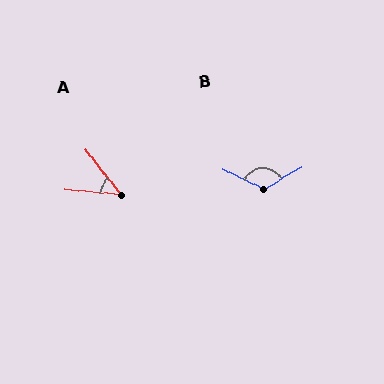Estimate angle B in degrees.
Approximately 123 degrees.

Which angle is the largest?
B, at approximately 123 degrees.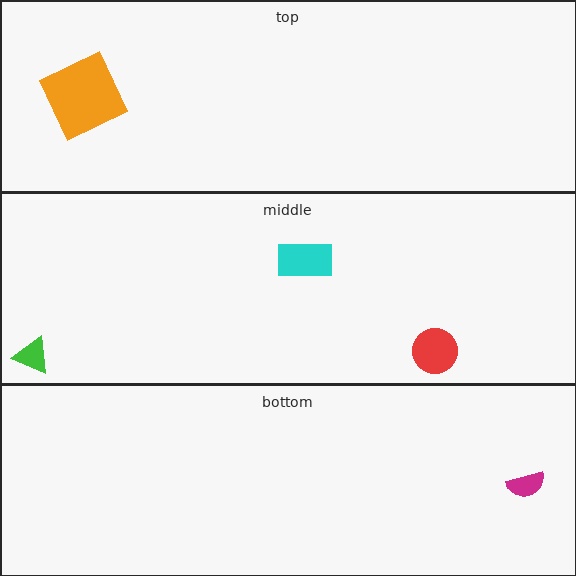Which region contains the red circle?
The middle region.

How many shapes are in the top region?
1.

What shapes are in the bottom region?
The magenta semicircle.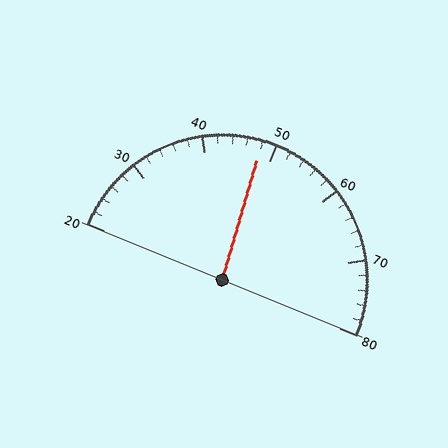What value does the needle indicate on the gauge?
The needle indicates approximately 48.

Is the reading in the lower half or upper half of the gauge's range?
The reading is in the lower half of the range (20 to 80).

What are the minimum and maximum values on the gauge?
The gauge ranges from 20 to 80.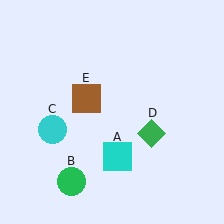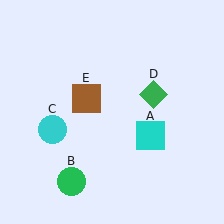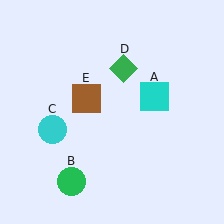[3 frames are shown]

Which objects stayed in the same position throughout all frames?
Green circle (object B) and cyan circle (object C) and brown square (object E) remained stationary.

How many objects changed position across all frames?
2 objects changed position: cyan square (object A), green diamond (object D).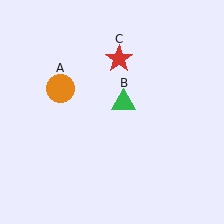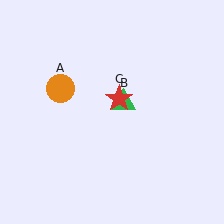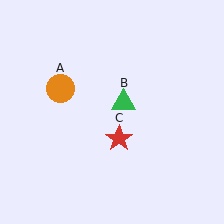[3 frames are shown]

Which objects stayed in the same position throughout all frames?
Orange circle (object A) and green triangle (object B) remained stationary.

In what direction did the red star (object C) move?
The red star (object C) moved down.